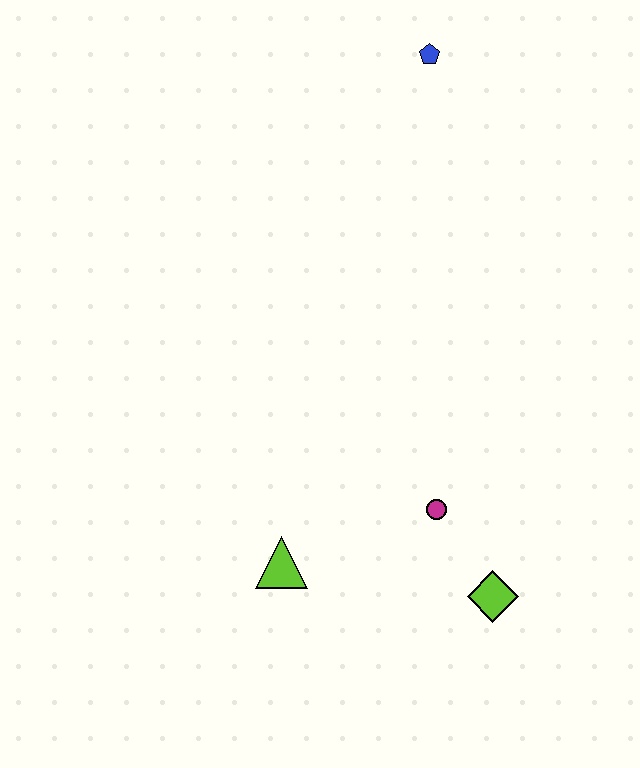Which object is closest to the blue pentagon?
The magenta circle is closest to the blue pentagon.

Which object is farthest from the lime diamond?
The blue pentagon is farthest from the lime diamond.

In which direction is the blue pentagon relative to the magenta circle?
The blue pentagon is above the magenta circle.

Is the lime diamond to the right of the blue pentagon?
Yes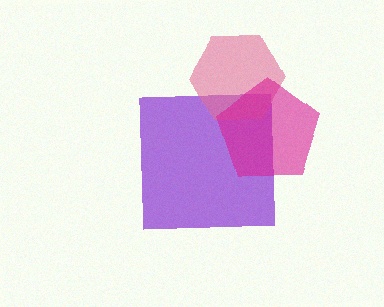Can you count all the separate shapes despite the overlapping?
Yes, there are 3 separate shapes.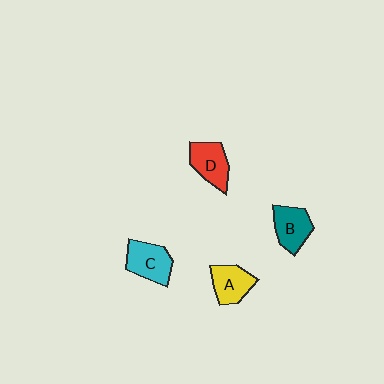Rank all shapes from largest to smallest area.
From largest to smallest: C (cyan), D (red), B (teal), A (yellow).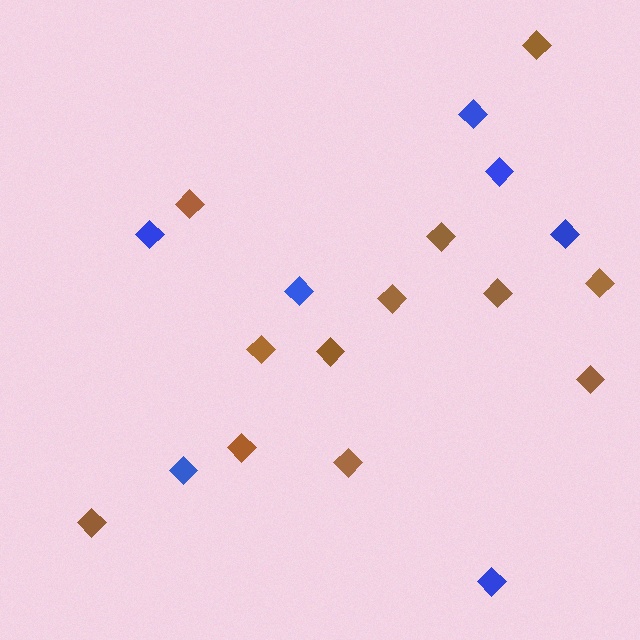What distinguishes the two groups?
There are 2 groups: one group of brown diamonds (12) and one group of blue diamonds (7).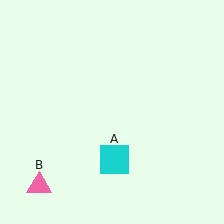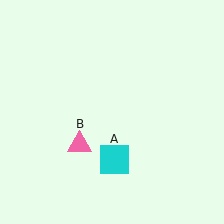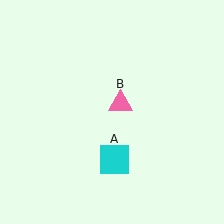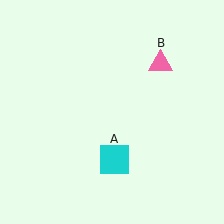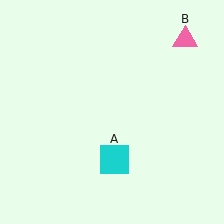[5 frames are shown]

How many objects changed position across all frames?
1 object changed position: pink triangle (object B).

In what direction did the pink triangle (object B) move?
The pink triangle (object B) moved up and to the right.